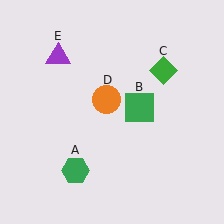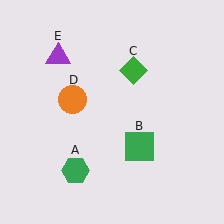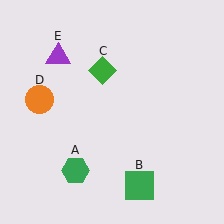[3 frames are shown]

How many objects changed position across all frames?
3 objects changed position: green square (object B), green diamond (object C), orange circle (object D).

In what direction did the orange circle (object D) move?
The orange circle (object D) moved left.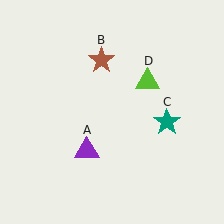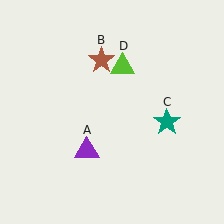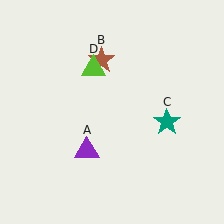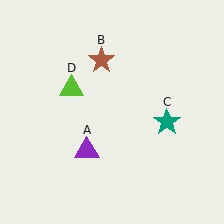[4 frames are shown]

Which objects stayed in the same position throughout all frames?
Purple triangle (object A) and brown star (object B) and teal star (object C) remained stationary.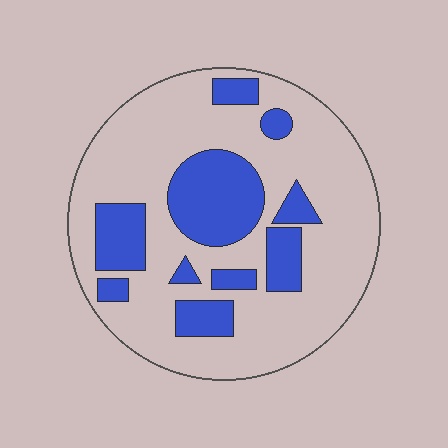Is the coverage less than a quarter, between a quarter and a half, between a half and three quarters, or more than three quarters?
Between a quarter and a half.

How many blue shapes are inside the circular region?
10.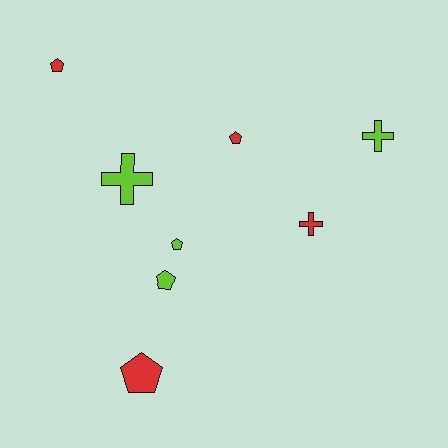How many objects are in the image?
There are 8 objects.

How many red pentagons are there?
There are 3 red pentagons.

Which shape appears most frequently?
Pentagon, with 5 objects.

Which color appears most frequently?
Lime, with 4 objects.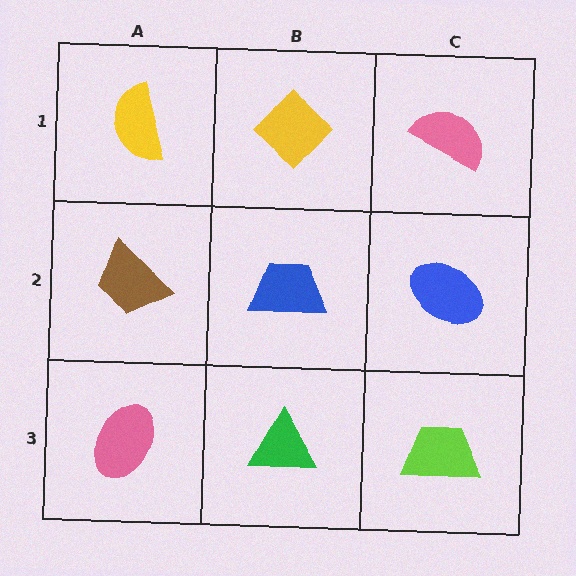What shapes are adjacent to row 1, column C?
A blue ellipse (row 2, column C), a yellow diamond (row 1, column B).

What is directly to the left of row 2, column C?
A blue trapezoid.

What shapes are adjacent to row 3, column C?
A blue ellipse (row 2, column C), a green triangle (row 3, column B).